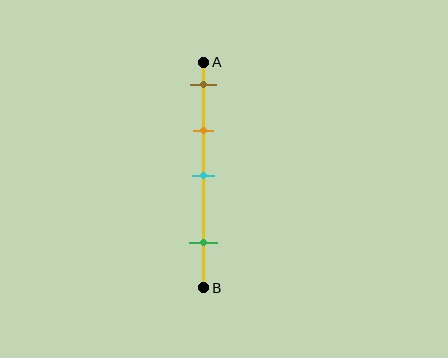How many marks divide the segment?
There are 4 marks dividing the segment.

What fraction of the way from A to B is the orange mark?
The orange mark is approximately 30% (0.3) of the way from A to B.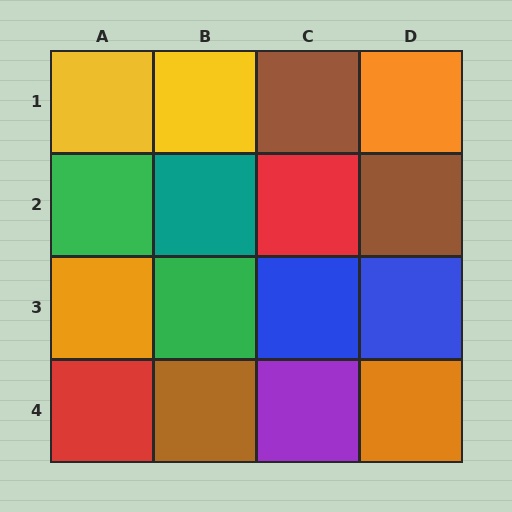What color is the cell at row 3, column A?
Orange.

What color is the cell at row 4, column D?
Orange.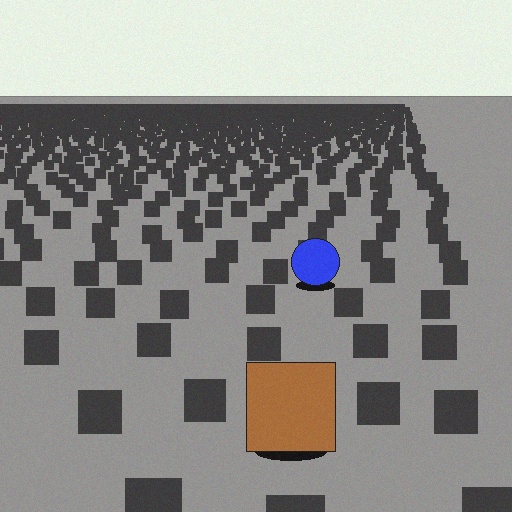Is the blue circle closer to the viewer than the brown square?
No. The brown square is closer — you can tell from the texture gradient: the ground texture is coarser near it.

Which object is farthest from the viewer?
The blue circle is farthest from the viewer. It appears smaller and the ground texture around it is denser.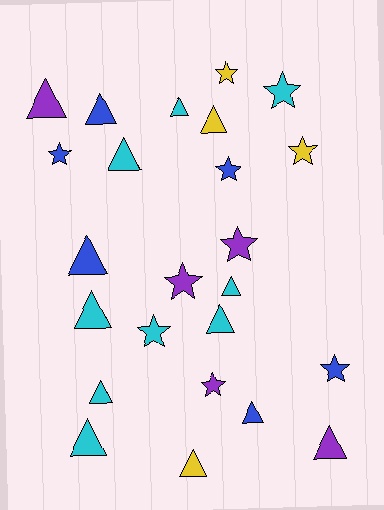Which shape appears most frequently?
Triangle, with 14 objects.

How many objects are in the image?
There are 24 objects.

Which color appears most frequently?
Cyan, with 9 objects.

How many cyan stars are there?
There are 2 cyan stars.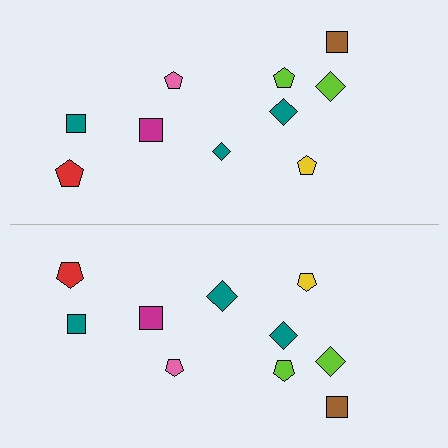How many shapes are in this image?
There are 20 shapes in this image.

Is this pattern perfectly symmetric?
No, the pattern is not perfectly symmetric. The teal diamond on the bottom side has a different size than its mirror counterpart.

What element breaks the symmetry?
The teal diamond on the bottom side has a different size than its mirror counterpart.